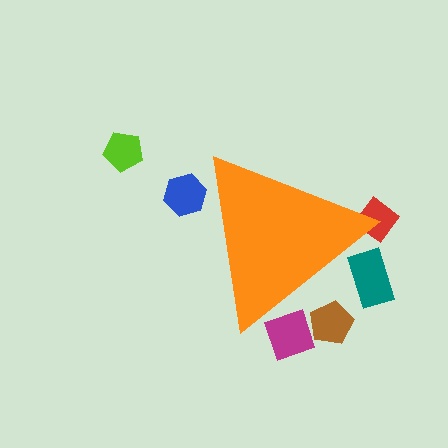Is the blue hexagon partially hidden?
Yes, the blue hexagon is partially hidden behind the orange triangle.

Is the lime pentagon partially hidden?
No, the lime pentagon is fully visible.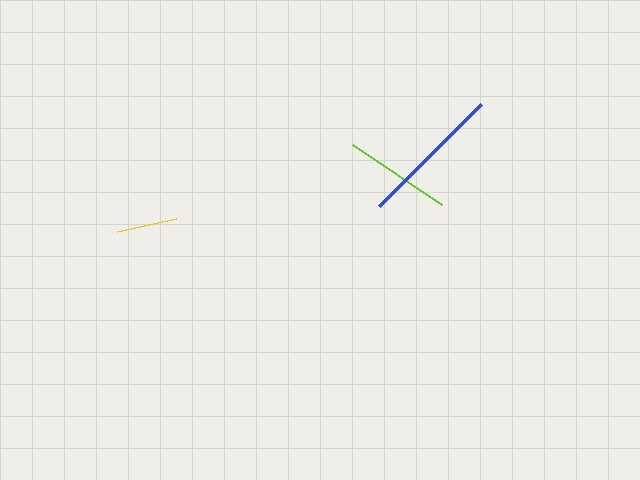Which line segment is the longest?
The blue line is the longest at approximately 145 pixels.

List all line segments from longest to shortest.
From longest to shortest: blue, lime, yellow.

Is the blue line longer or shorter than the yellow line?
The blue line is longer than the yellow line.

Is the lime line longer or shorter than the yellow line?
The lime line is longer than the yellow line.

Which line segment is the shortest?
The yellow line is the shortest at approximately 61 pixels.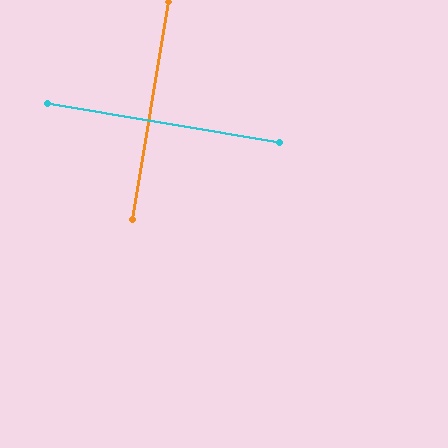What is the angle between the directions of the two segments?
Approximately 90 degrees.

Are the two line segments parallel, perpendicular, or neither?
Perpendicular — they meet at approximately 90°.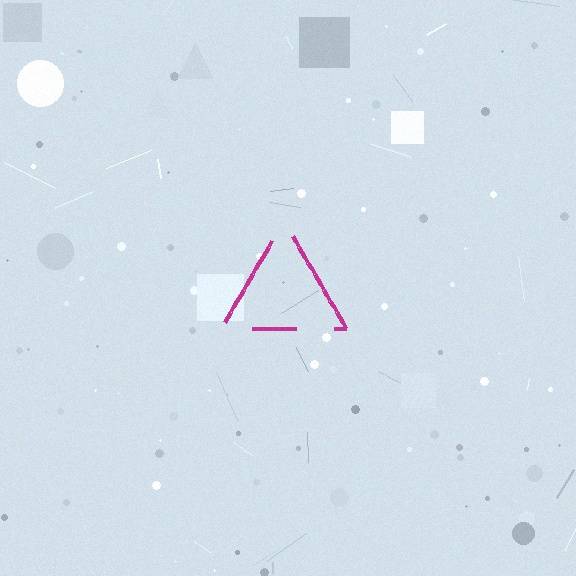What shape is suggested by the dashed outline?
The dashed outline suggests a triangle.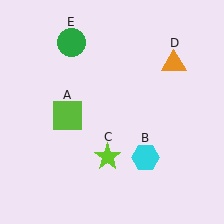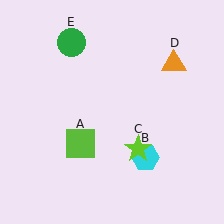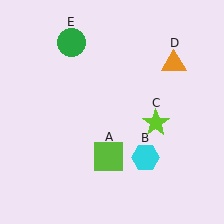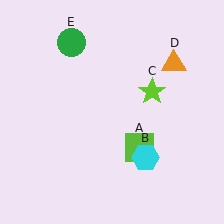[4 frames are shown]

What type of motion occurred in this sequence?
The lime square (object A), lime star (object C) rotated counterclockwise around the center of the scene.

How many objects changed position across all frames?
2 objects changed position: lime square (object A), lime star (object C).